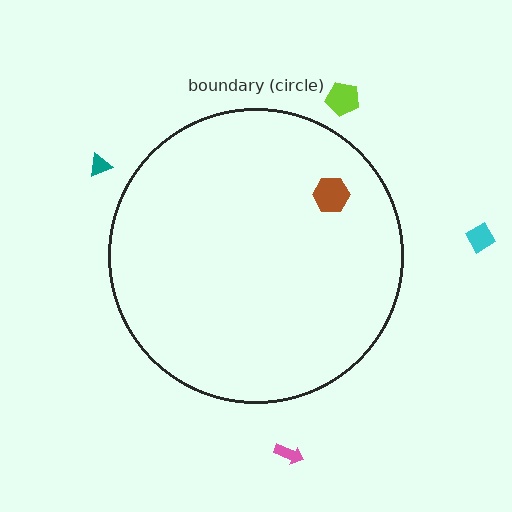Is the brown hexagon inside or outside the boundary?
Inside.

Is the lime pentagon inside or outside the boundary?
Outside.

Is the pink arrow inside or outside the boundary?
Outside.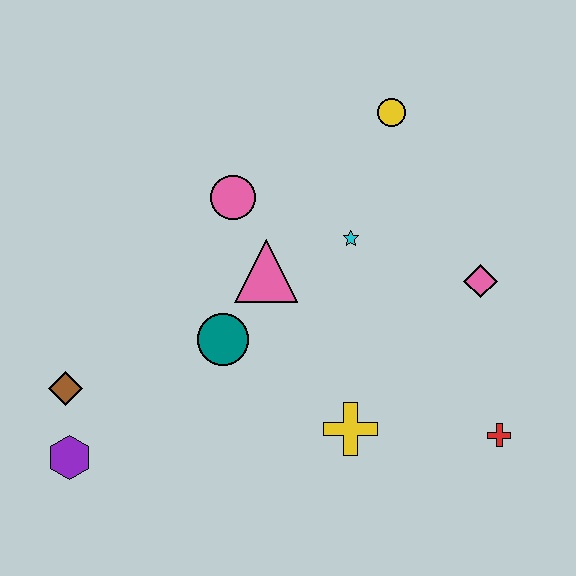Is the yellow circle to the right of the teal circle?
Yes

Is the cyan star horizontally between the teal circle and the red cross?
Yes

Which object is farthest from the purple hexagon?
The yellow circle is farthest from the purple hexagon.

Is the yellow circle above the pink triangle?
Yes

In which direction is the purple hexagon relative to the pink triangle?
The purple hexagon is to the left of the pink triangle.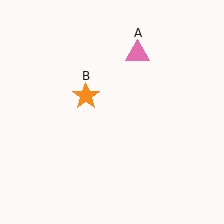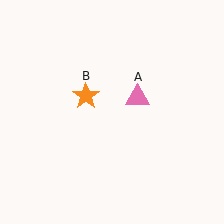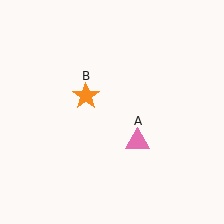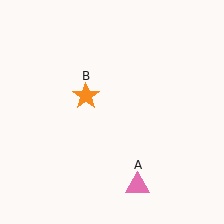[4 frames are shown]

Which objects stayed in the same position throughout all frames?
Orange star (object B) remained stationary.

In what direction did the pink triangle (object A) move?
The pink triangle (object A) moved down.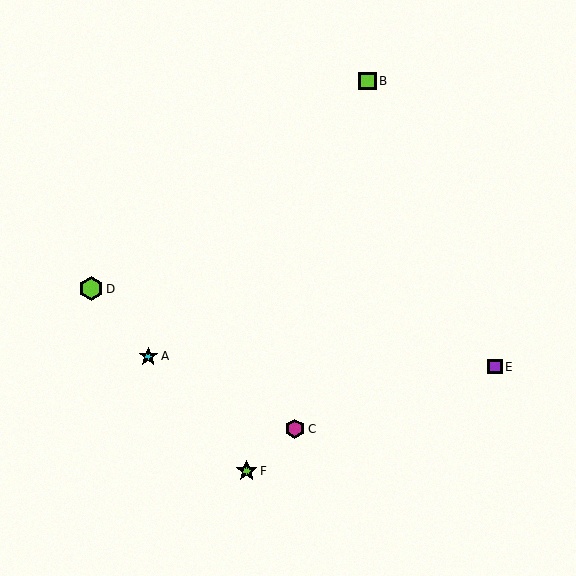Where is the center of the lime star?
The center of the lime star is at (247, 471).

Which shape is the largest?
The lime hexagon (labeled D) is the largest.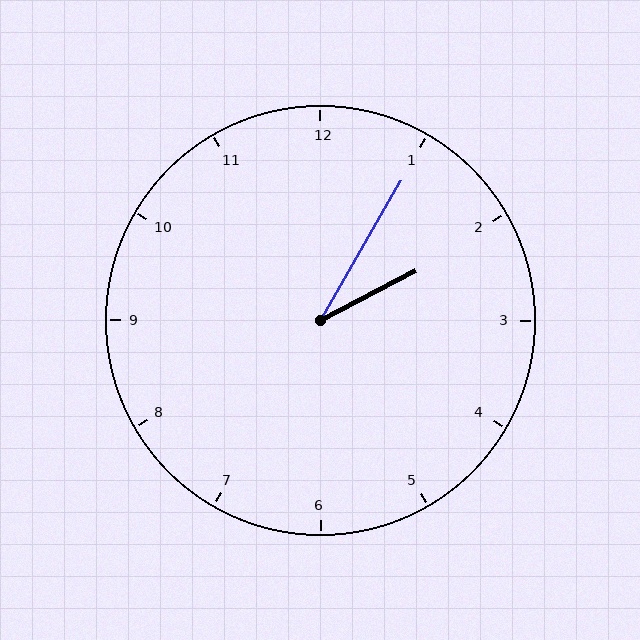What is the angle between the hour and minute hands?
Approximately 32 degrees.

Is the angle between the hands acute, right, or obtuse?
It is acute.